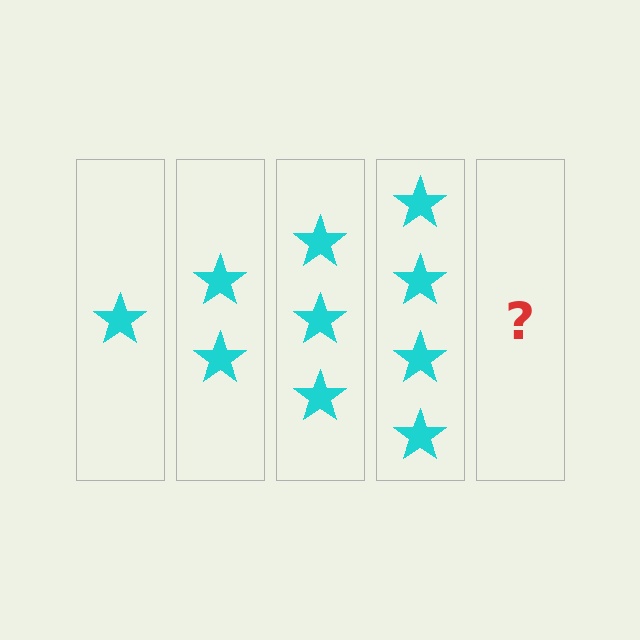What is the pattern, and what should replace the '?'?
The pattern is that each step adds one more star. The '?' should be 5 stars.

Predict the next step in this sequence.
The next step is 5 stars.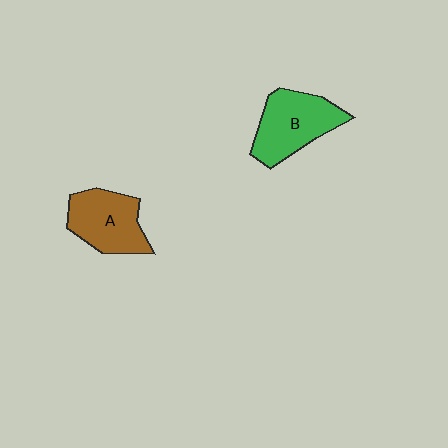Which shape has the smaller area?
Shape A (brown).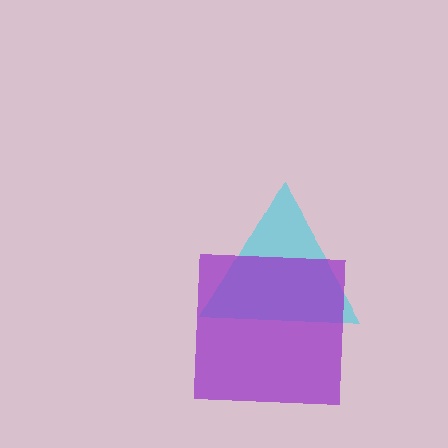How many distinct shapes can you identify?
There are 2 distinct shapes: a cyan triangle, a purple square.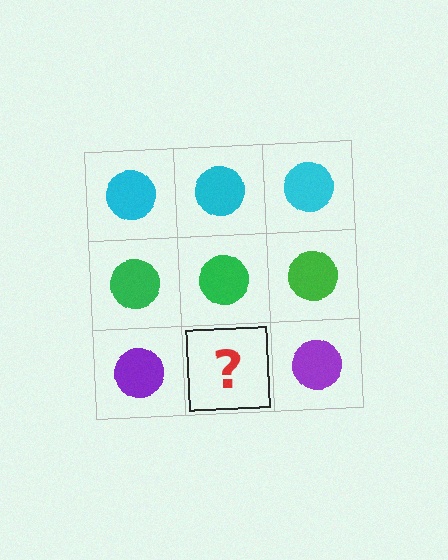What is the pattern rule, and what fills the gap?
The rule is that each row has a consistent color. The gap should be filled with a purple circle.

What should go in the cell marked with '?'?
The missing cell should contain a purple circle.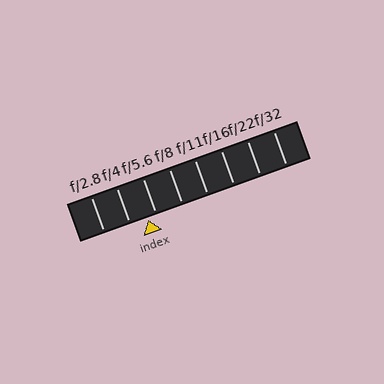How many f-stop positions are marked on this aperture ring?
There are 8 f-stop positions marked.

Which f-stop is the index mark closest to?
The index mark is closest to f/5.6.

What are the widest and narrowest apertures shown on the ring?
The widest aperture shown is f/2.8 and the narrowest is f/32.